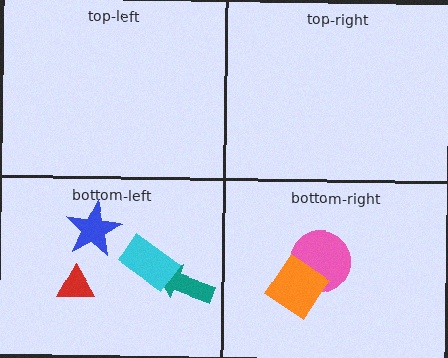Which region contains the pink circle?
The bottom-right region.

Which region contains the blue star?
The bottom-left region.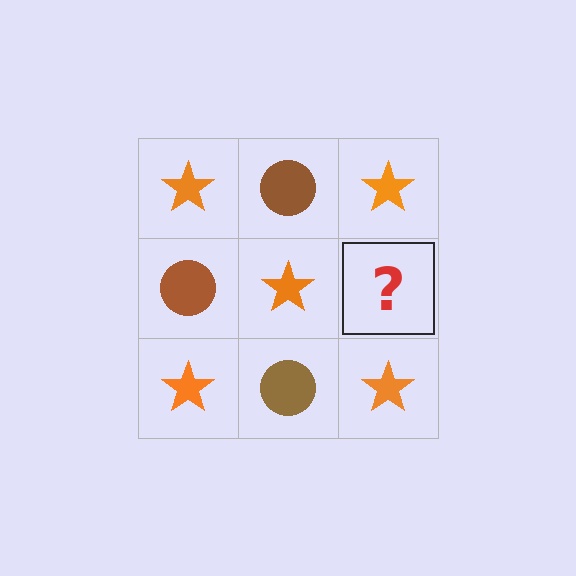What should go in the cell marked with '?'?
The missing cell should contain a brown circle.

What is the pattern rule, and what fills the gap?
The rule is that it alternates orange star and brown circle in a checkerboard pattern. The gap should be filled with a brown circle.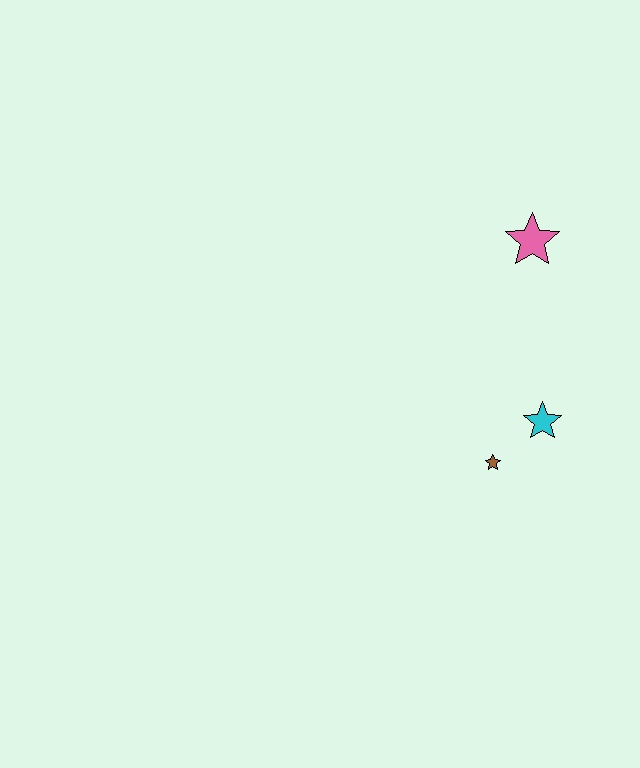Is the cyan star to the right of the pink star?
Yes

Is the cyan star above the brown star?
Yes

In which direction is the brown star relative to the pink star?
The brown star is below the pink star.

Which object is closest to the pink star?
The cyan star is closest to the pink star.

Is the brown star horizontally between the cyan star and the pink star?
No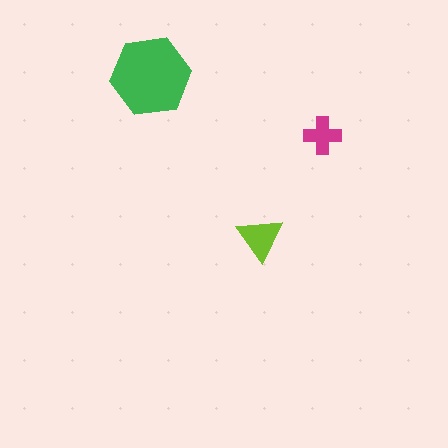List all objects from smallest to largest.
The magenta cross, the lime triangle, the green hexagon.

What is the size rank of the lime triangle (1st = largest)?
2nd.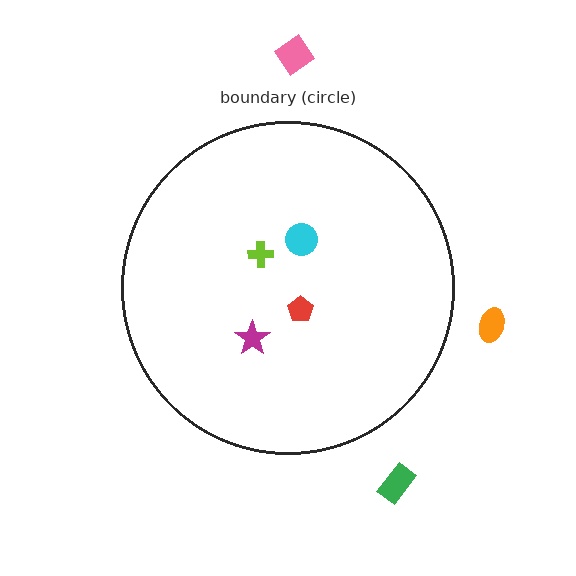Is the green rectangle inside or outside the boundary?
Outside.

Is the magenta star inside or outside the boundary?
Inside.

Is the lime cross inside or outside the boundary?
Inside.